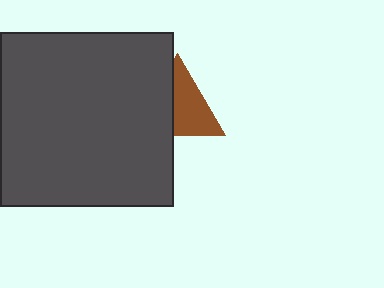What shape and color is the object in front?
The object in front is a dark gray square.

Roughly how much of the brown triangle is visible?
About half of it is visible (roughly 58%).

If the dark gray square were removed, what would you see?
You would see the complete brown triangle.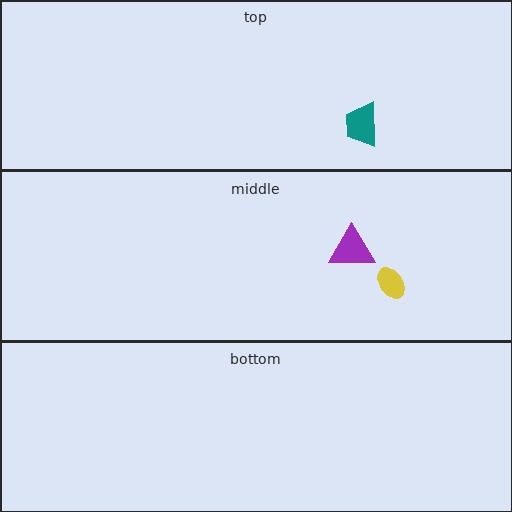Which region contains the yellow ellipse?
The middle region.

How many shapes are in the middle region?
2.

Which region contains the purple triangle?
The middle region.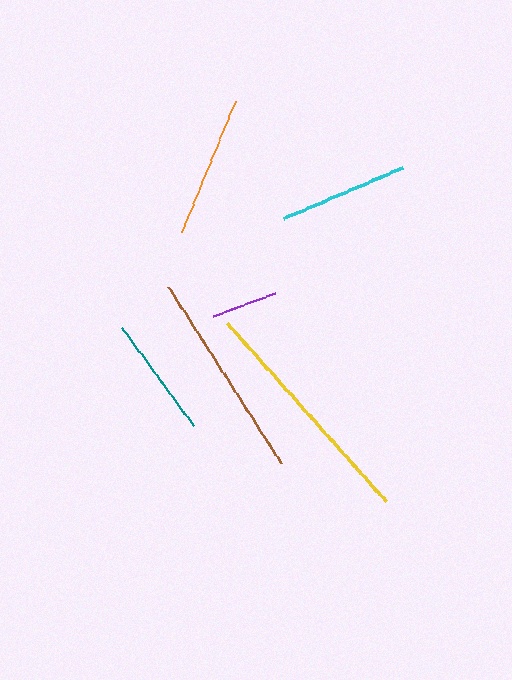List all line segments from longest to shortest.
From longest to shortest: yellow, brown, orange, cyan, teal, purple.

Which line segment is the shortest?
The purple line is the shortest at approximately 66 pixels.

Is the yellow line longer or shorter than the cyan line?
The yellow line is longer than the cyan line.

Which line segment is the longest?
The yellow line is the longest at approximately 238 pixels.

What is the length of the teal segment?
The teal segment is approximately 121 pixels long.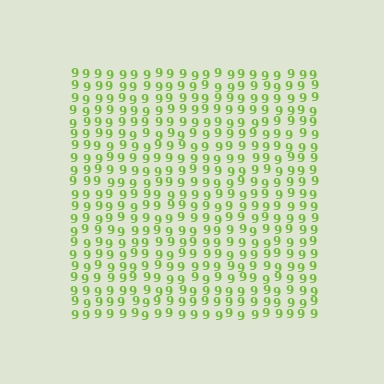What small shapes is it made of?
It is made of small digit 9's.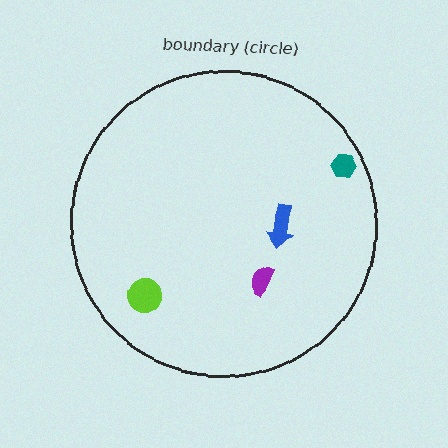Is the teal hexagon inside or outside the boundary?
Inside.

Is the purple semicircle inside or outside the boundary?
Inside.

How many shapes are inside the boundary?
4 inside, 0 outside.